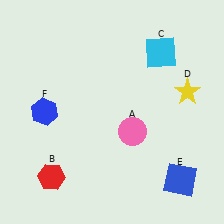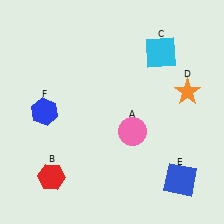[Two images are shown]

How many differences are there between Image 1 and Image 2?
There is 1 difference between the two images.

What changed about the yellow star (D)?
In Image 1, D is yellow. In Image 2, it changed to orange.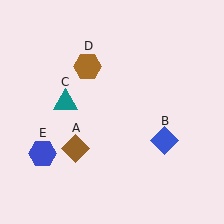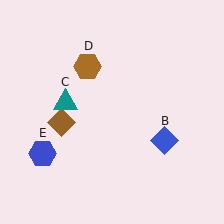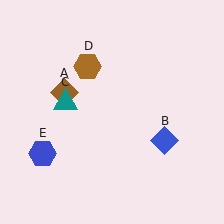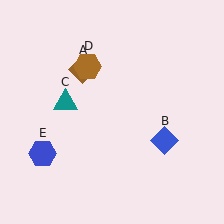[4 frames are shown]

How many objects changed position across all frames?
1 object changed position: brown diamond (object A).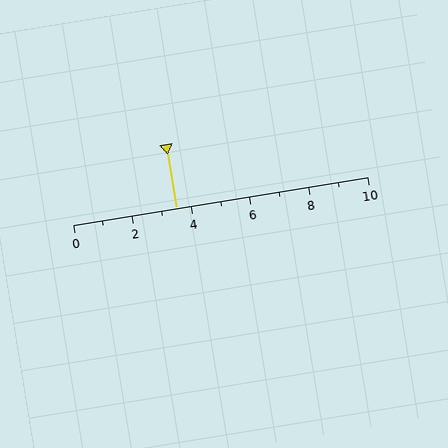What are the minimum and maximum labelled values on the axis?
The axis runs from 0 to 10.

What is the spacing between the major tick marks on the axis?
The major ticks are spaced 2 apart.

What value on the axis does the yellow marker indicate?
The marker indicates approximately 3.5.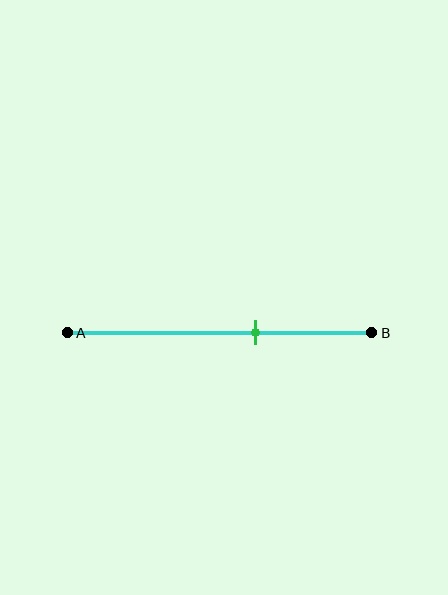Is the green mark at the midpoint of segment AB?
No, the mark is at about 60% from A, not at the 50% midpoint.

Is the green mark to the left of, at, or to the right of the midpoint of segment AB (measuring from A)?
The green mark is to the right of the midpoint of segment AB.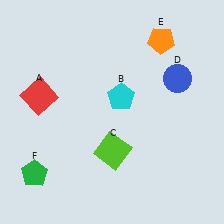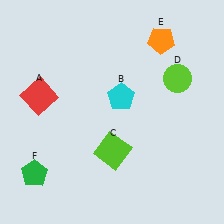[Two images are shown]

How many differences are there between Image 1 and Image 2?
There is 1 difference between the two images.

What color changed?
The circle (D) changed from blue in Image 1 to lime in Image 2.